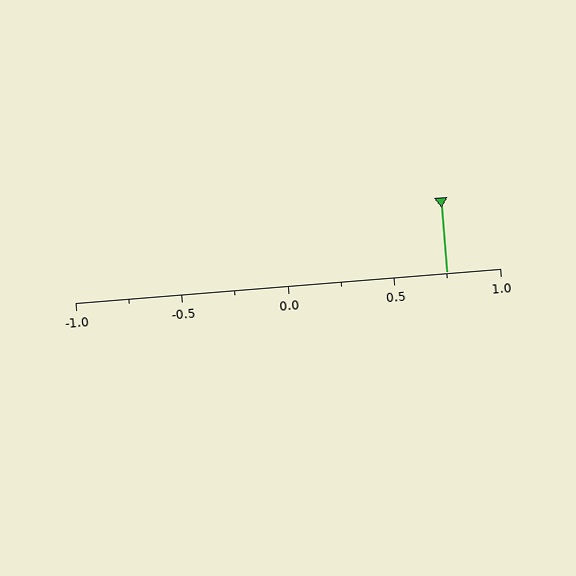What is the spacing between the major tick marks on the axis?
The major ticks are spaced 0.5 apart.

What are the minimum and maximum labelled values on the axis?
The axis runs from -1.0 to 1.0.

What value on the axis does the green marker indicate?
The marker indicates approximately 0.75.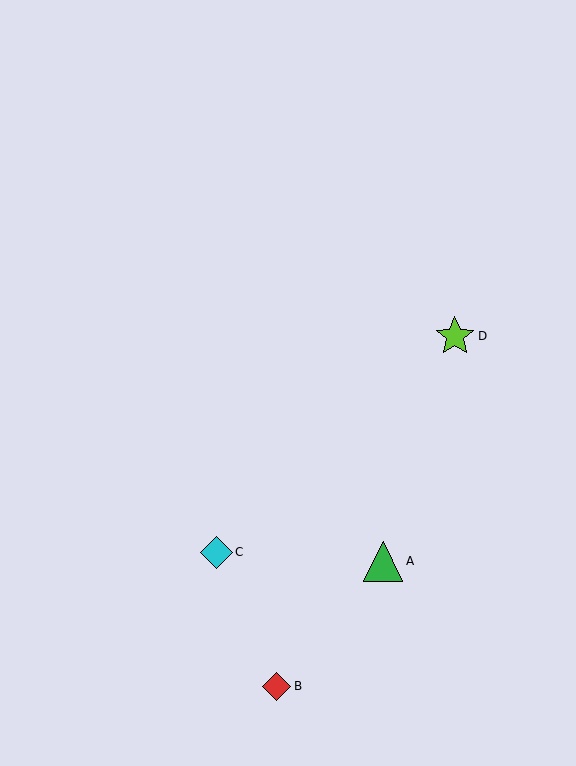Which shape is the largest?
The green triangle (labeled A) is the largest.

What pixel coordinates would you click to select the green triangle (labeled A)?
Click at (383, 561) to select the green triangle A.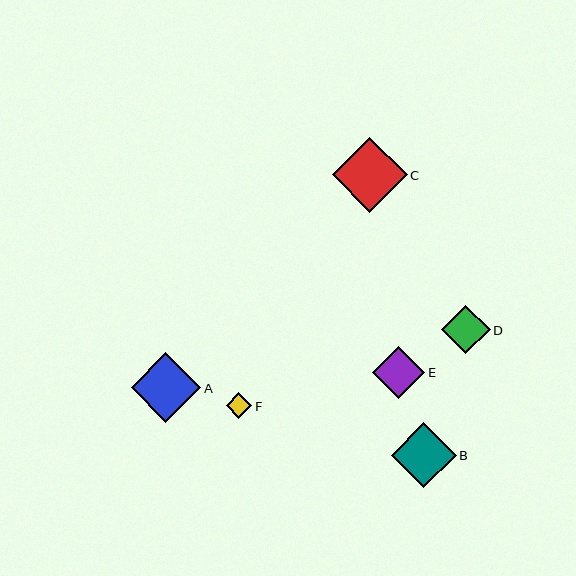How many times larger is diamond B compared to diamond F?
Diamond B is approximately 2.6 times the size of diamond F.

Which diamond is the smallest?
Diamond F is the smallest with a size of approximately 25 pixels.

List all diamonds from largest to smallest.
From largest to smallest: C, A, B, E, D, F.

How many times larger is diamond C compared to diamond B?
Diamond C is approximately 1.2 times the size of diamond B.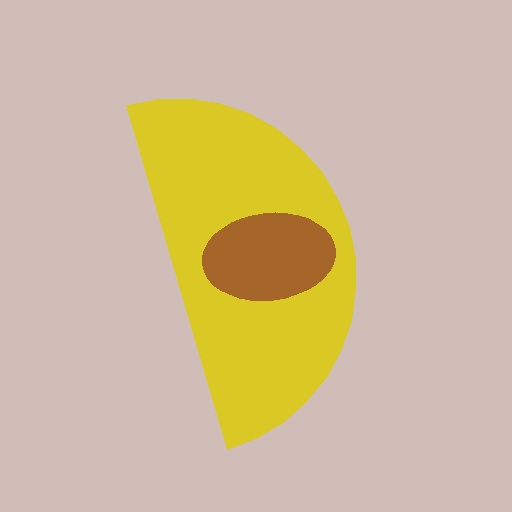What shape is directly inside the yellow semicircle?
The brown ellipse.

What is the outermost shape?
The yellow semicircle.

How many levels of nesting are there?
2.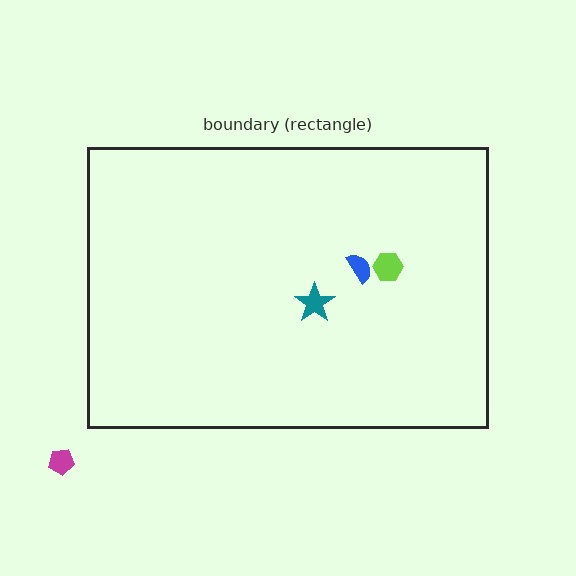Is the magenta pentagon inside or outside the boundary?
Outside.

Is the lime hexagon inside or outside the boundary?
Inside.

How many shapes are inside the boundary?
3 inside, 1 outside.